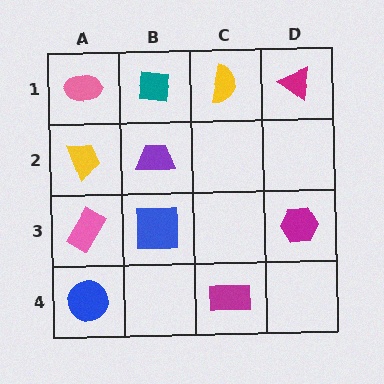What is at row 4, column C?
A magenta rectangle.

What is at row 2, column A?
A yellow trapezoid.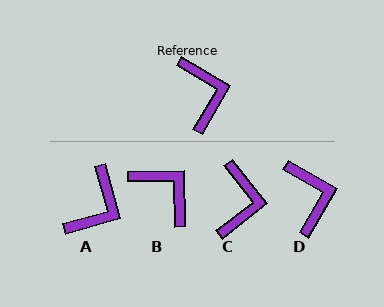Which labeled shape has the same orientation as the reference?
D.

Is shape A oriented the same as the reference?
No, it is off by about 44 degrees.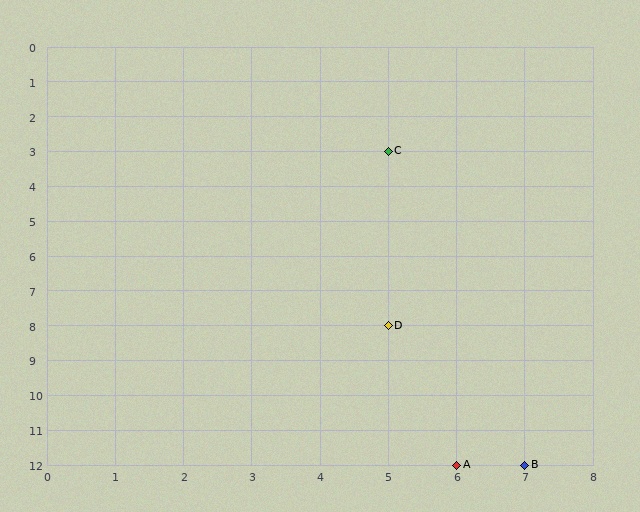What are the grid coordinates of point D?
Point D is at grid coordinates (5, 8).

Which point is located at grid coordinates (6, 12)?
Point A is at (6, 12).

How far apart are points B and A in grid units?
Points B and A are 1 column apart.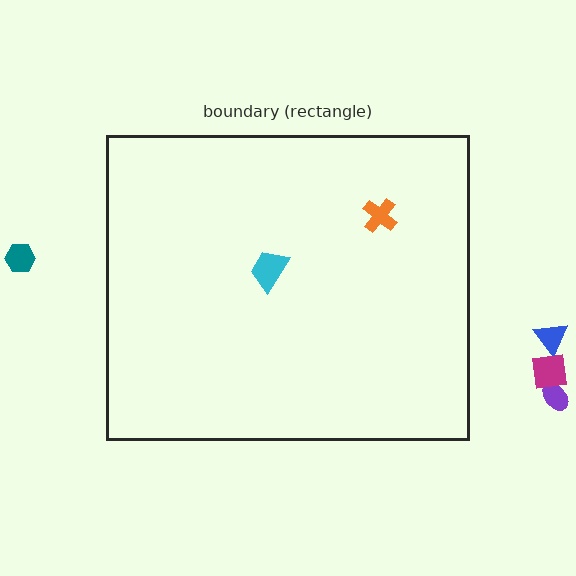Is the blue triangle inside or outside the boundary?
Outside.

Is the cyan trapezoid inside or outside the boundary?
Inside.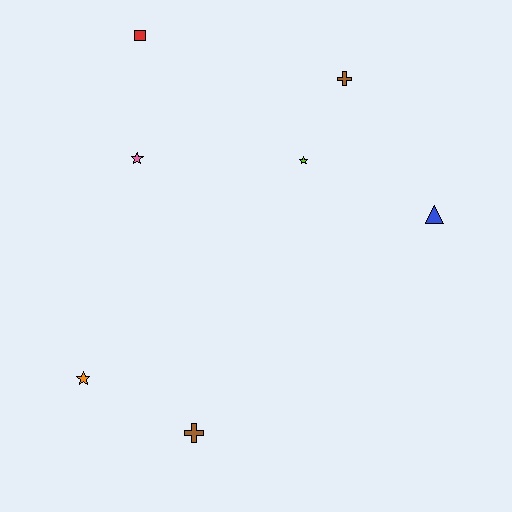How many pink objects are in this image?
There is 1 pink object.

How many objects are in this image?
There are 7 objects.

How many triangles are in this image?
There is 1 triangle.